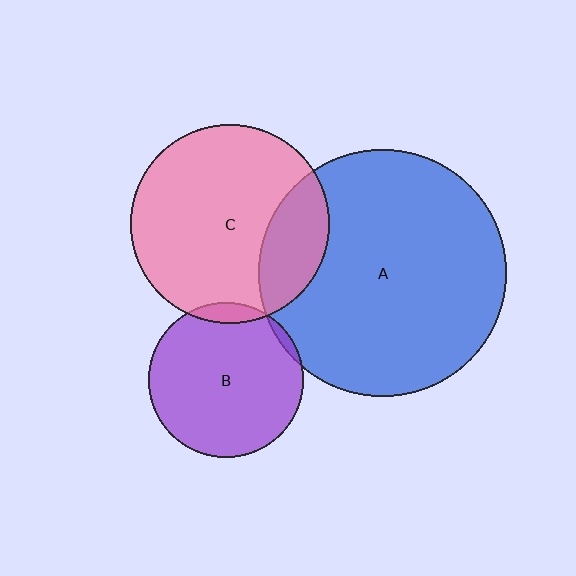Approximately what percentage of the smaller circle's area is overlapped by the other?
Approximately 20%.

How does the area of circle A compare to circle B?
Approximately 2.5 times.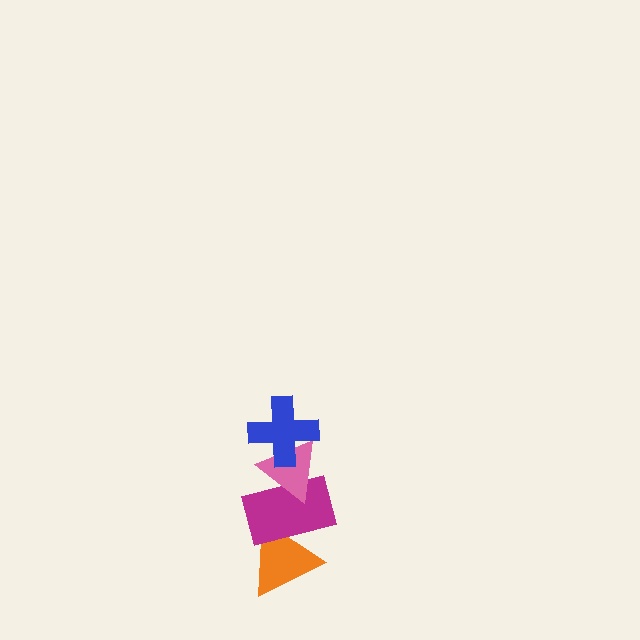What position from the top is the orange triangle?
The orange triangle is 4th from the top.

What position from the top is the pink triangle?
The pink triangle is 2nd from the top.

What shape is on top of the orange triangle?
The magenta rectangle is on top of the orange triangle.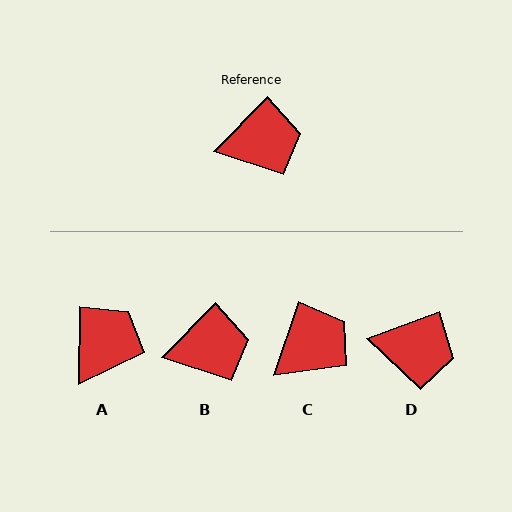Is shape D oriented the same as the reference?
No, it is off by about 25 degrees.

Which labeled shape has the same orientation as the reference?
B.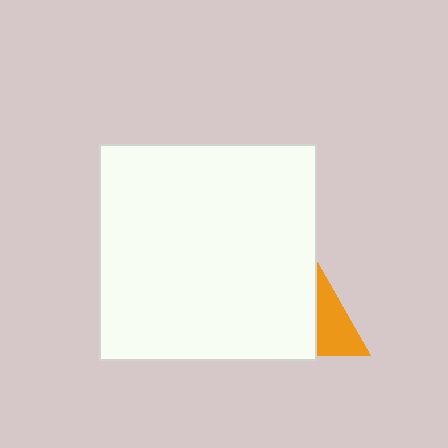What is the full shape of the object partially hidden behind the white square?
The partially hidden object is an orange triangle.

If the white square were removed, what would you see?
You would see the complete orange triangle.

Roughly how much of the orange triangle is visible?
A small part of it is visible (roughly 38%).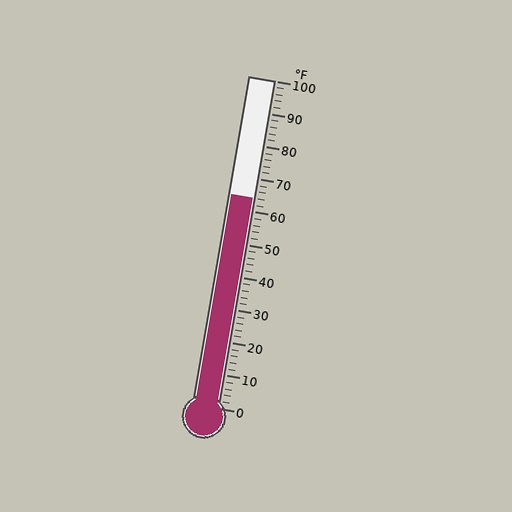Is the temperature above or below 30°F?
The temperature is above 30°F.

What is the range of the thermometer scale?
The thermometer scale ranges from 0°F to 100°F.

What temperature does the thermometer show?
The thermometer shows approximately 64°F.